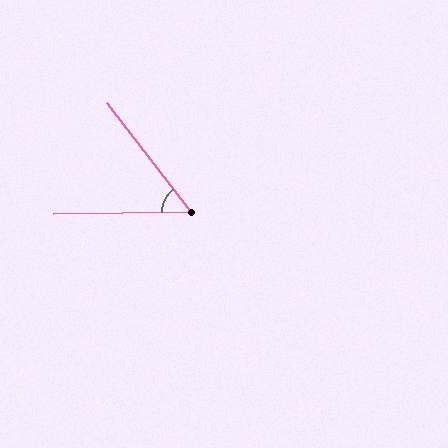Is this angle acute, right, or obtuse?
It is acute.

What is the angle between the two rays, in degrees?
Approximately 53 degrees.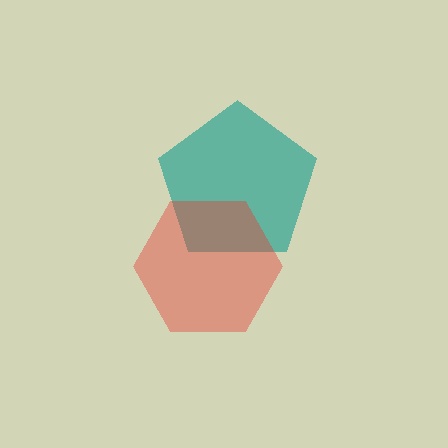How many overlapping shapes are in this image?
There are 2 overlapping shapes in the image.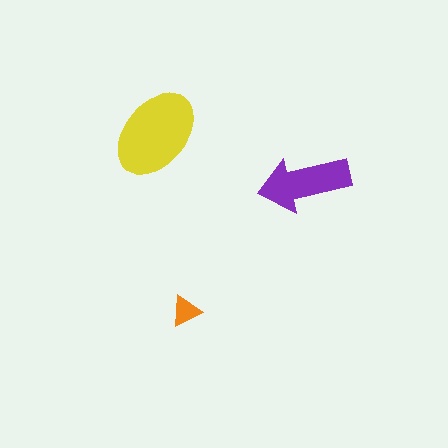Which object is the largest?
The yellow ellipse.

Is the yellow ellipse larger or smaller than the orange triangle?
Larger.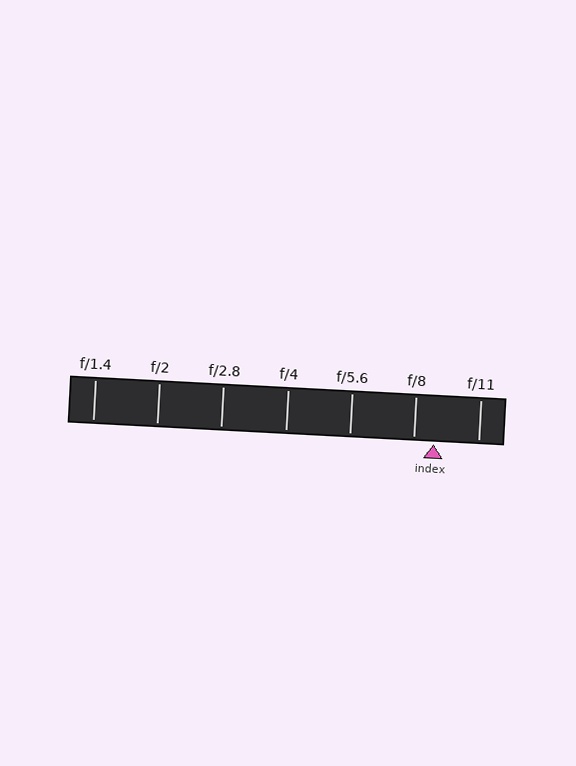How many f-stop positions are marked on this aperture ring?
There are 7 f-stop positions marked.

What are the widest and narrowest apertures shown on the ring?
The widest aperture shown is f/1.4 and the narrowest is f/11.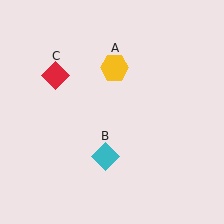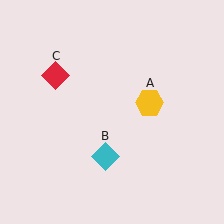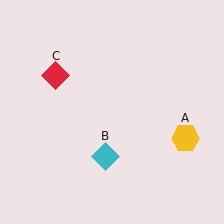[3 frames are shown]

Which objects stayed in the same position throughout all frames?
Cyan diamond (object B) and red diamond (object C) remained stationary.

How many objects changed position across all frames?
1 object changed position: yellow hexagon (object A).